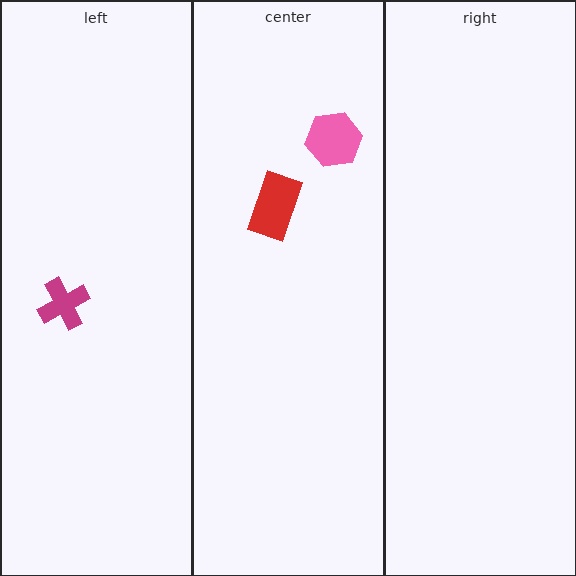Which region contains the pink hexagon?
The center region.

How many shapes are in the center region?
2.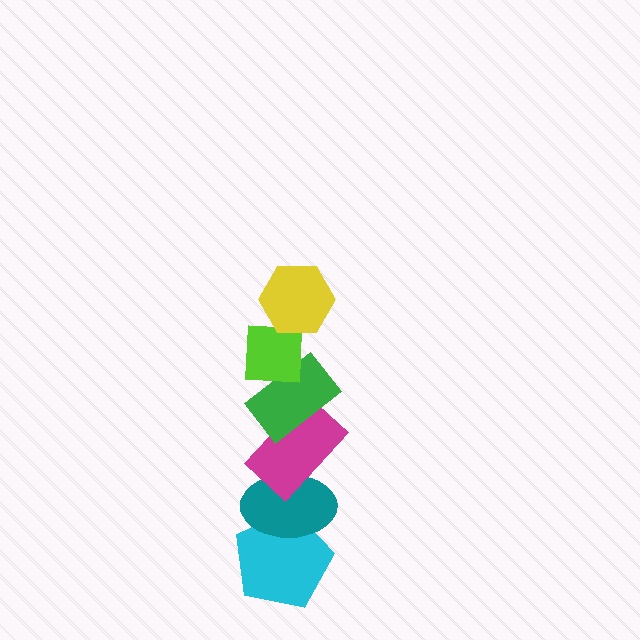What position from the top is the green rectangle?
The green rectangle is 3rd from the top.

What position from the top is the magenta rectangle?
The magenta rectangle is 4th from the top.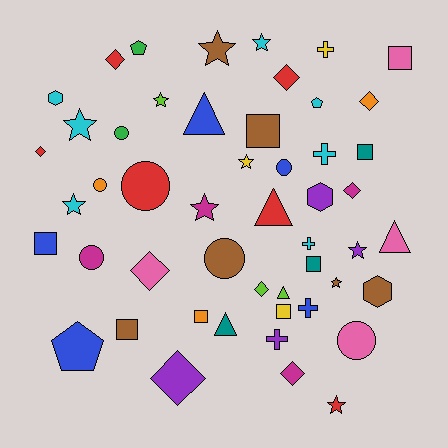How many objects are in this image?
There are 50 objects.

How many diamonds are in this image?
There are 9 diamonds.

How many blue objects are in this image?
There are 5 blue objects.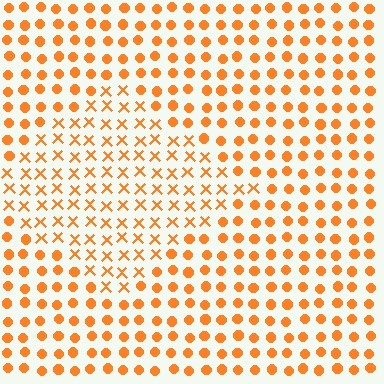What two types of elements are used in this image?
The image uses X marks inside the diamond region and circles outside it.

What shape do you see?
I see a diamond.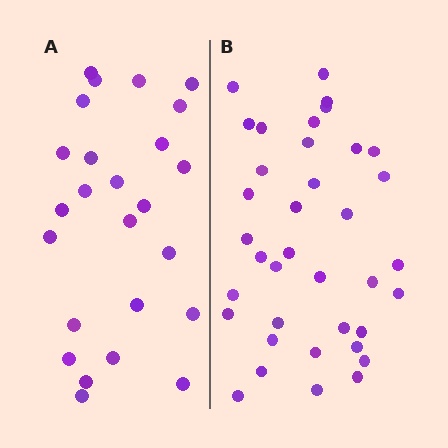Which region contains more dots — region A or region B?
Region B (the right region) has more dots.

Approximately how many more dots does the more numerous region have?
Region B has roughly 12 or so more dots than region A.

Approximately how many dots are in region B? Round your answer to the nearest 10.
About 40 dots. (The exact count is 37, which rounds to 40.)